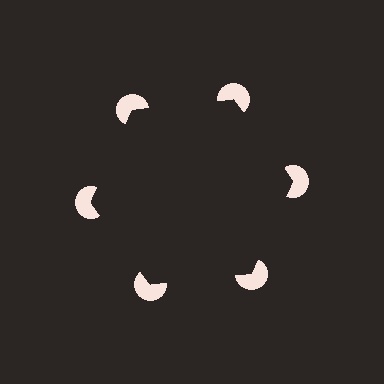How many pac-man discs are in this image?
There are 6 — one at each vertex of the illusory hexagon.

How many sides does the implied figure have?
6 sides.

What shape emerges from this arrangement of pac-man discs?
An illusory hexagon — its edges are inferred from the aligned wedge cuts in the pac-man discs, not physically drawn.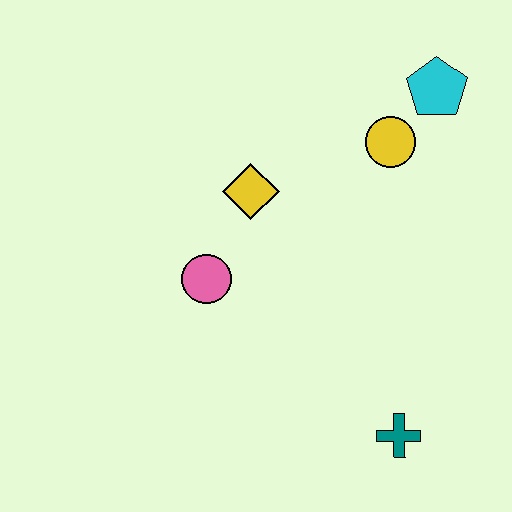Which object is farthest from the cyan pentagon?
The teal cross is farthest from the cyan pentagon.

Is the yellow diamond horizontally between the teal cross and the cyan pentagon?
No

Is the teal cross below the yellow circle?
Yes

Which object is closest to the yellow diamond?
The pink circle is closest to the yellow diamond.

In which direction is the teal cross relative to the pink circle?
The teal cross is to the right of the pink circle.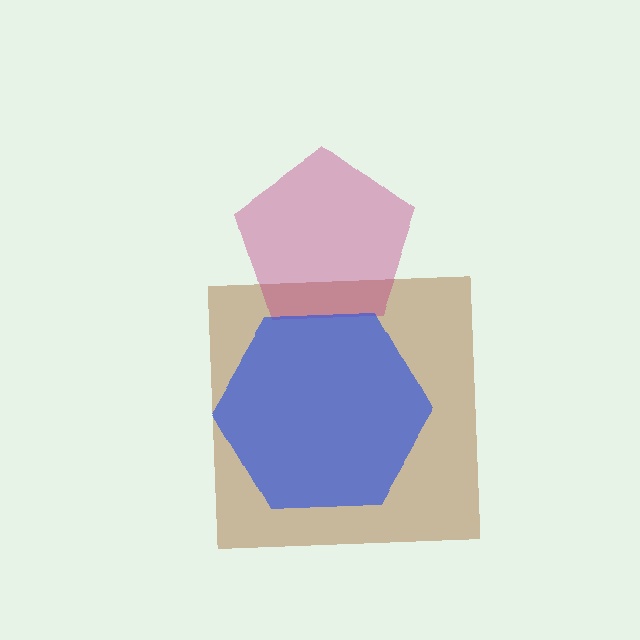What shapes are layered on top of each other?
The layered shapes are: a brown square, a magenta pentagon, a blue hexagon.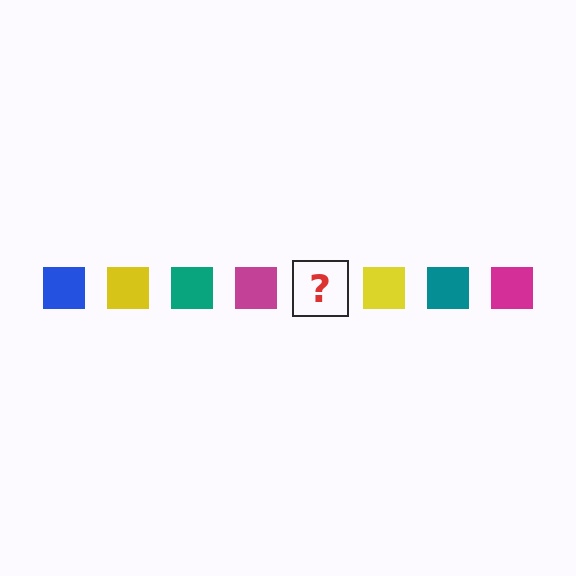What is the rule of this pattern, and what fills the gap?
The rule is that the pattern cycles through blue, yellow, teal, magenta squares. The gap should be filled with a blue square.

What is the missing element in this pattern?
The missing element is a blue square.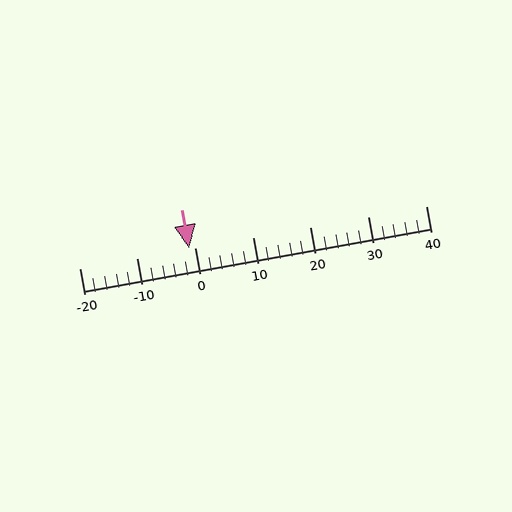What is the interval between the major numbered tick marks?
The major tick marks are spaced 10 units apart.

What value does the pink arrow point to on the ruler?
The pink arrow points to approximately -1.